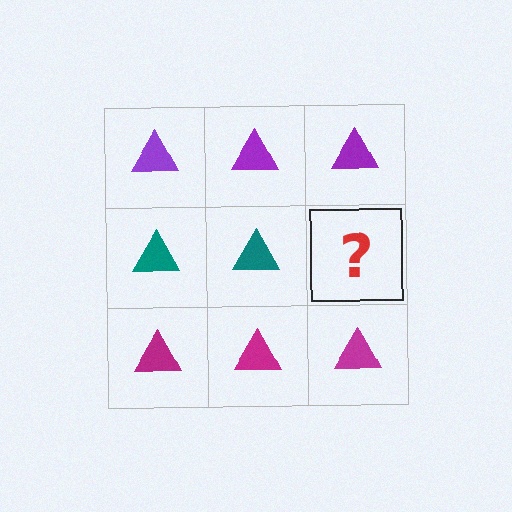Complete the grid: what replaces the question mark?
The question mark should be replaced with a teal triangle.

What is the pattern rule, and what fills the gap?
The rule is that each row has a consistent color. The gap should be filled with a teal triangle.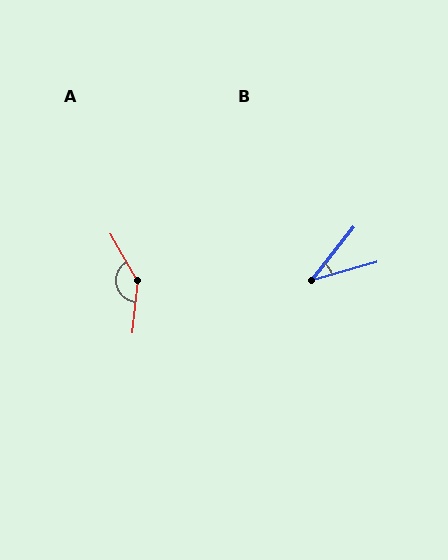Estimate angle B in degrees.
Approximately 36 degrees.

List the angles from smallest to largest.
B (36°), A (144°).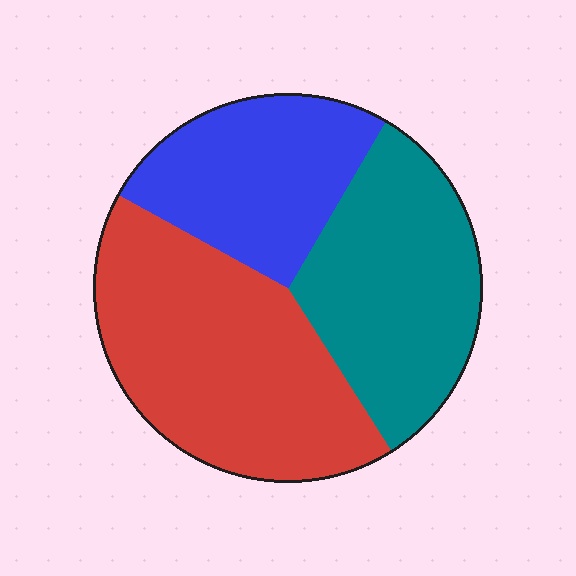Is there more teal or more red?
Red.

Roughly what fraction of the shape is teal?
Teal takes up about one third (1/3) of the shape.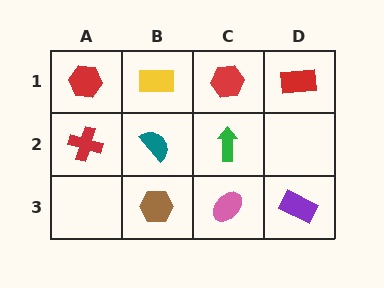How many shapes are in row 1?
4 shapes.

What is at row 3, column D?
A purple rectangle.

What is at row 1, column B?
A yellow rectangle.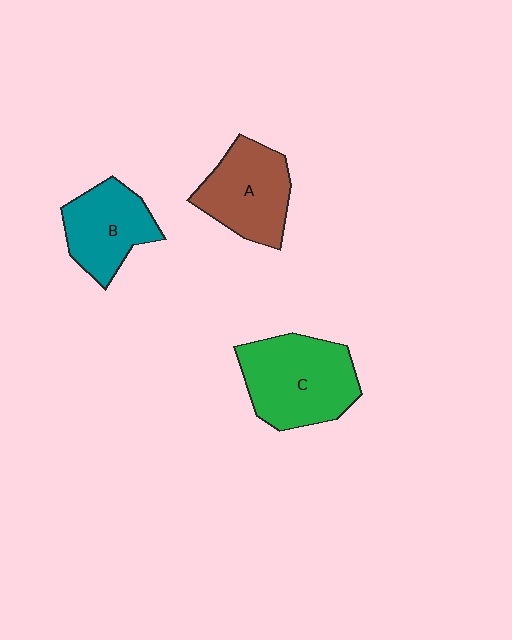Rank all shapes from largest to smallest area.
From largest to smallest: C (green), A (brown), B (teal).